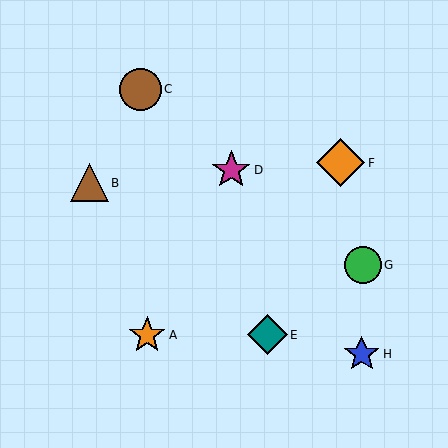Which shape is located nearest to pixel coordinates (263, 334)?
The teal diamond (labeled E) at (267, 335) is nearest to that location.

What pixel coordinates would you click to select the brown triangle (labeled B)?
Click at (90, 183) to select the brown triangle B.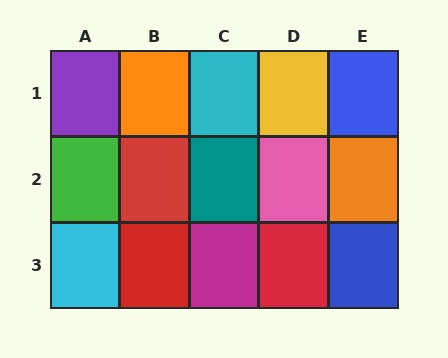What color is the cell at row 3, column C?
Magenta.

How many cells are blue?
2 cells are blue.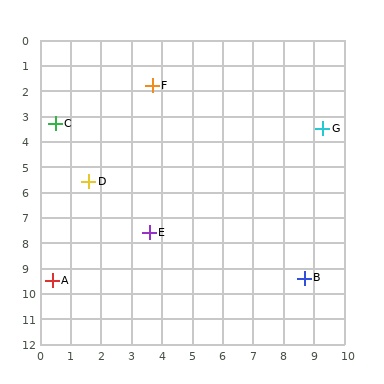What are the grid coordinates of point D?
Point D is at approximately (1.6, 5.6).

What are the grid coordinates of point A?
Point A is at approximately (0.4, 9.5).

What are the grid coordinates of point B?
Point B is at approximately (8.7, 9.4).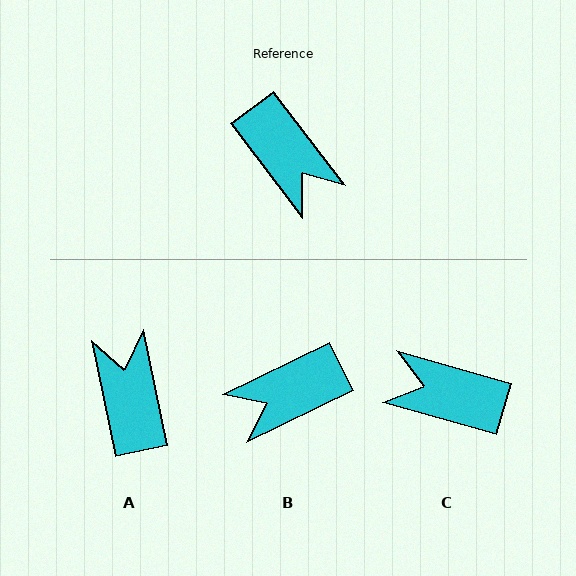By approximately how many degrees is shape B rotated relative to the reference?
Approximately 101 degrees clockwise.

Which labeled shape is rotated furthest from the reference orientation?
A, about 155 degrees away.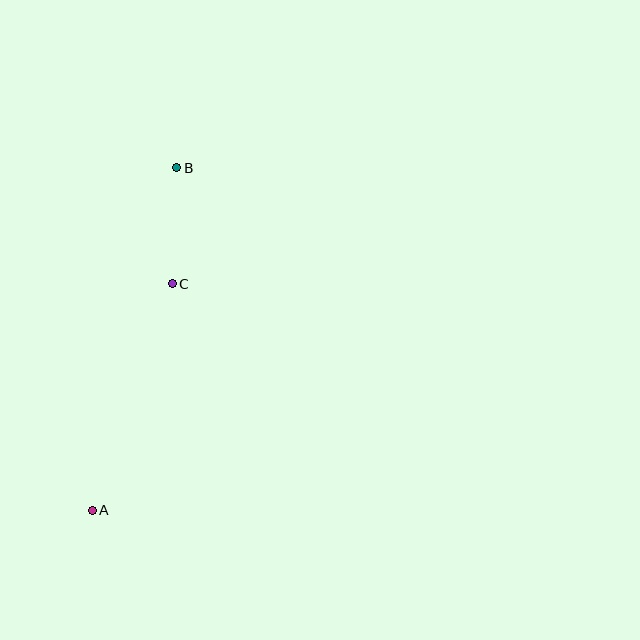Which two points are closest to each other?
Points B and C are closest to each other.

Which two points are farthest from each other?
Points A and B are farthest from each other.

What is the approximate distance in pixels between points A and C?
The distance between A and C is approximately 240 pixels.